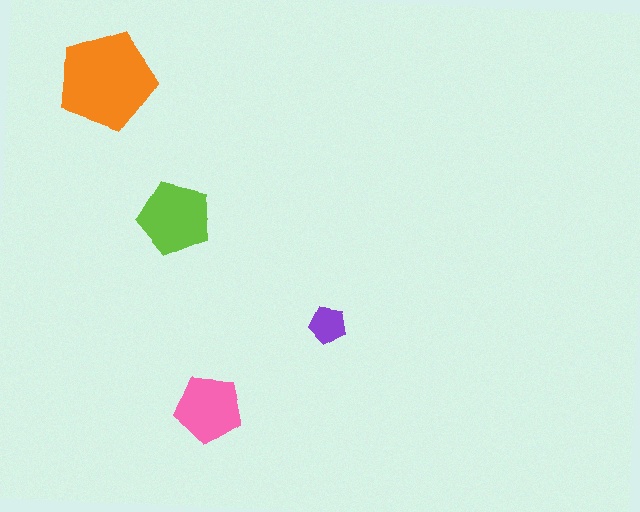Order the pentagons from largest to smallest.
the orange one, the lime one, the pink one, the purple one.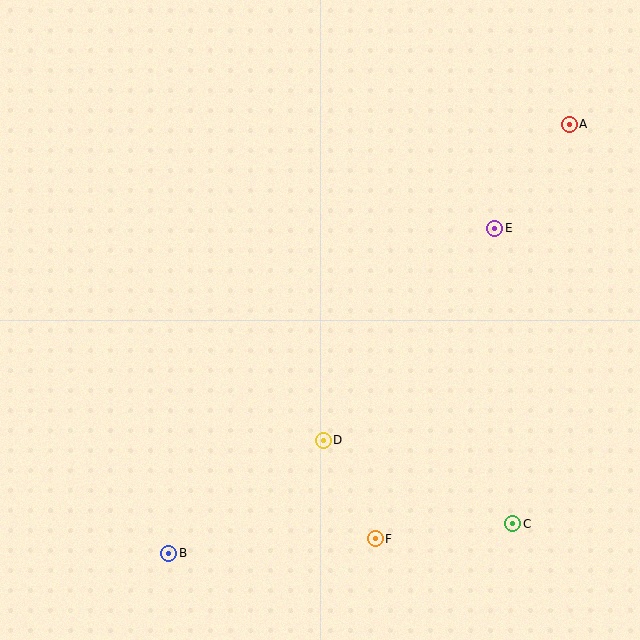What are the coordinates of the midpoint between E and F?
The midpoint between E and F is at (435, 384).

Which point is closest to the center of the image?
Point D at (323, 440) is closest to the center.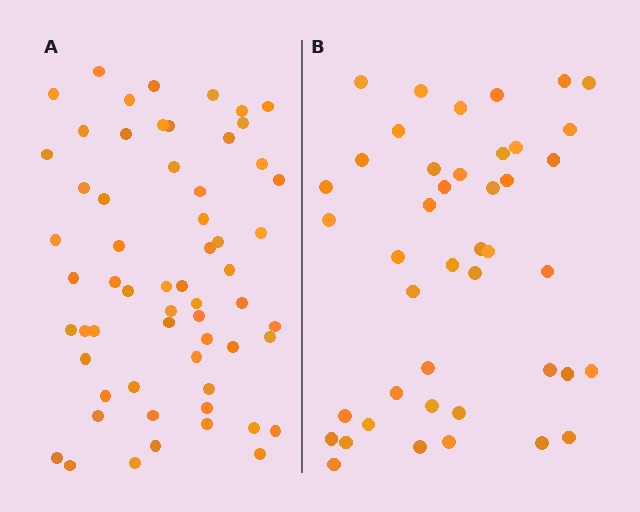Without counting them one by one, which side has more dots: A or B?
Region A (the left region) has more dots.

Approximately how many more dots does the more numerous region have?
Region A has approximately 15 more dots than region B.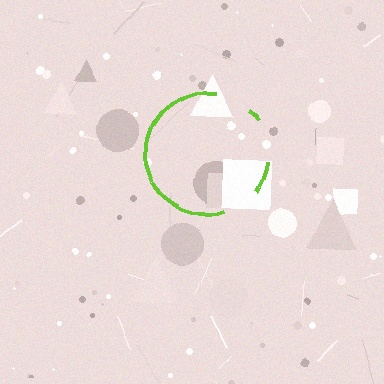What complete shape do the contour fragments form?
The contour fragments form a circle.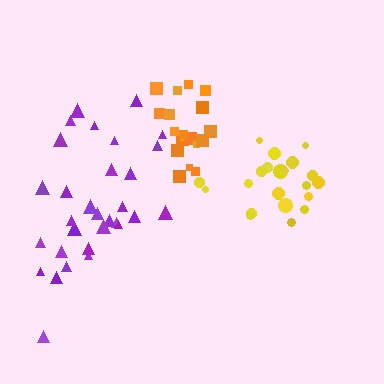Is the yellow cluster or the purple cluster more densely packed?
Yellow.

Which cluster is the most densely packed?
Orange.